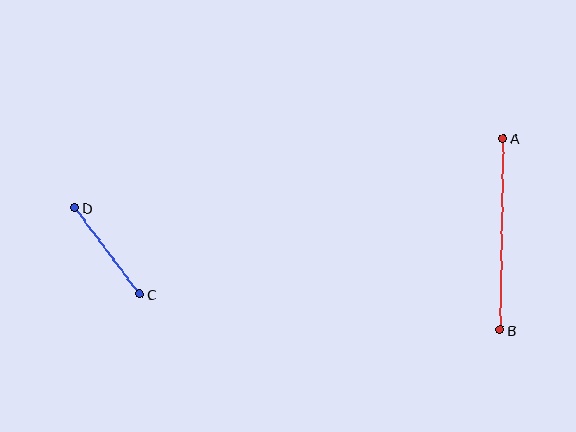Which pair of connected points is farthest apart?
Points A and B are farthest apart.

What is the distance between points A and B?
The distance is approximately 191 pixels.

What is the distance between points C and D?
The distance is approximately 108 pixels.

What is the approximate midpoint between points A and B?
The midpoint is at approximately (502, 234) pixels.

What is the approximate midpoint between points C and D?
The midpoint is at approximately (107, 251) pixels.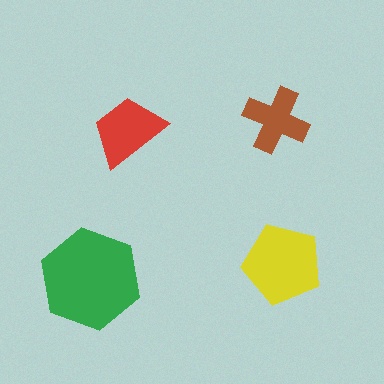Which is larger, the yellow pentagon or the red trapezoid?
The yellow pentagon.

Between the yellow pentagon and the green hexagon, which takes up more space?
The green hexagon.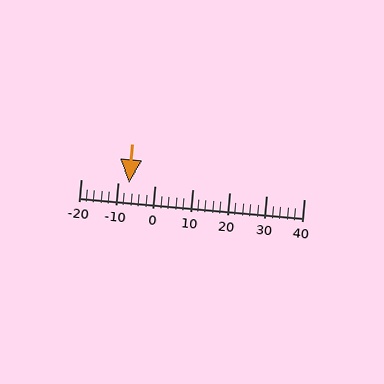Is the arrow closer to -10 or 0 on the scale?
The arrow is closer to -10.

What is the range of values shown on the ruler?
The ruler shows values from -20 to 40.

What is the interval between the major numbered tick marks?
The major tick marks are spaced 10 units apart.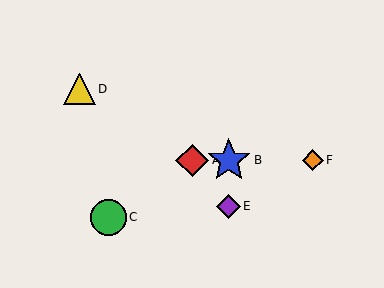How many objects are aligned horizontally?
3 objects (A, B, F) are aligned horizontally.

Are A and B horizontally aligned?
Yes, both are at y≈160.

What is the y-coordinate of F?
Object F is at y≈160.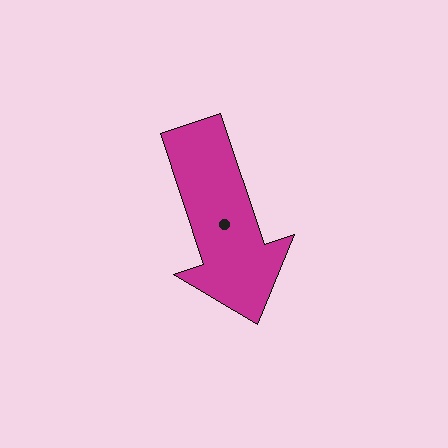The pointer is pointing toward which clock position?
Roughly 5 o'clock.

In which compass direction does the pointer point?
South.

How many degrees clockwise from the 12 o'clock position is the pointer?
Approximately 162 degrees.